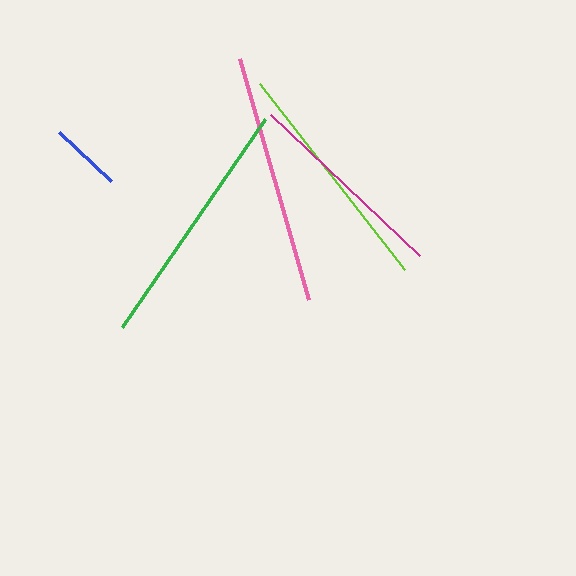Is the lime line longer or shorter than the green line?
The green line is longer than the lime line.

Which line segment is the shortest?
The blue line is the shortest at approximately 71 pixels.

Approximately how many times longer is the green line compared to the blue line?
The green line is approximately 3.5 times the length of the blue line.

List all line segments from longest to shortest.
From longest to shortest: green, pink, lime, magenta, blue.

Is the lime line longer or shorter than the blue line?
The lime line is longer than the blue line.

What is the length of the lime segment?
The lime segment is approximately 236 pixels long.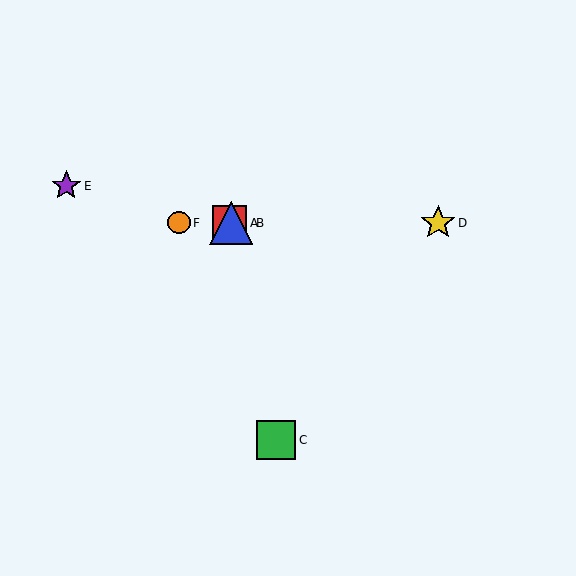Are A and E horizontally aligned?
No, A is at y≈223 and E is at y≈186.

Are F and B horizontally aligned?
Yes, both are at y≈223.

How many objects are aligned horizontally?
4 objects (A, B, D, F) are aligned horizontally.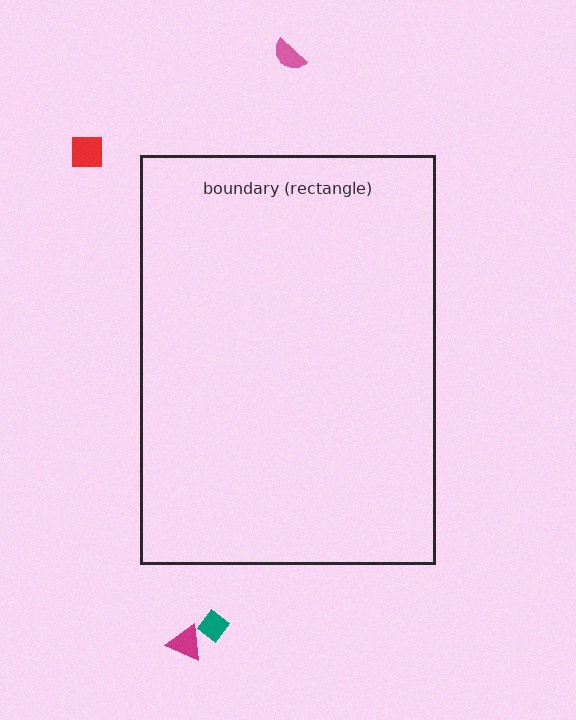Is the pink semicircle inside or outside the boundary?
Outside.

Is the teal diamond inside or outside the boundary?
Outside.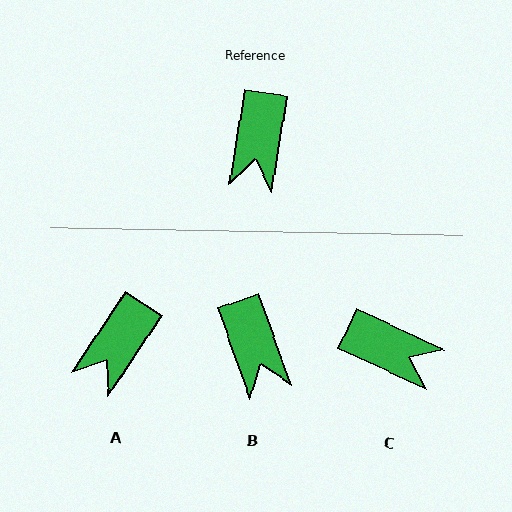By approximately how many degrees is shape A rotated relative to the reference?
Approximately 24 degrees clockwise.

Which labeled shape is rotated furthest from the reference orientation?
C, about 75 degrees away.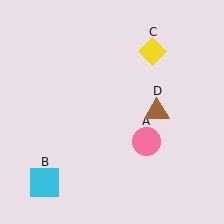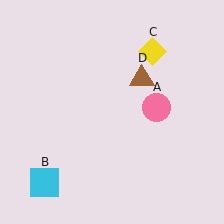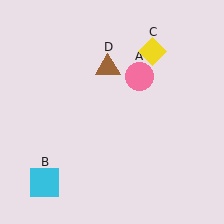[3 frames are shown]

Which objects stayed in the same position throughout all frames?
Cyan square (object B) and yellow diamond (object C) remained stationary.